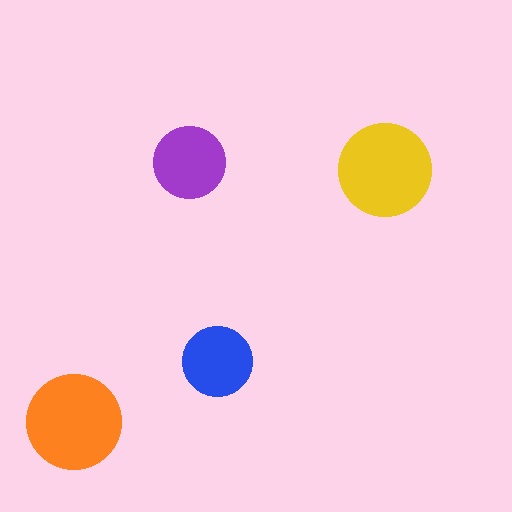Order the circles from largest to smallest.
the orange one, the yellow one, the purple one, the blue one.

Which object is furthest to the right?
The yellow circle is rightmost.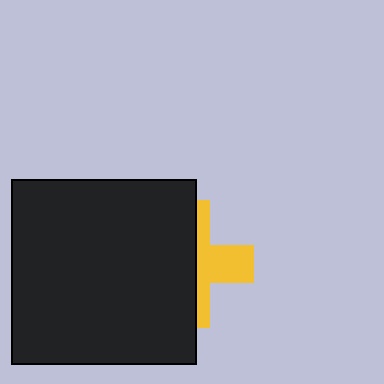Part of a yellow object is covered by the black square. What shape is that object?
It is a cross.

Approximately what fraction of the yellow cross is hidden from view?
Roughly 61% of the yellow cross is hidden behind the black square.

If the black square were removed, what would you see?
You would see the complete yellow cross.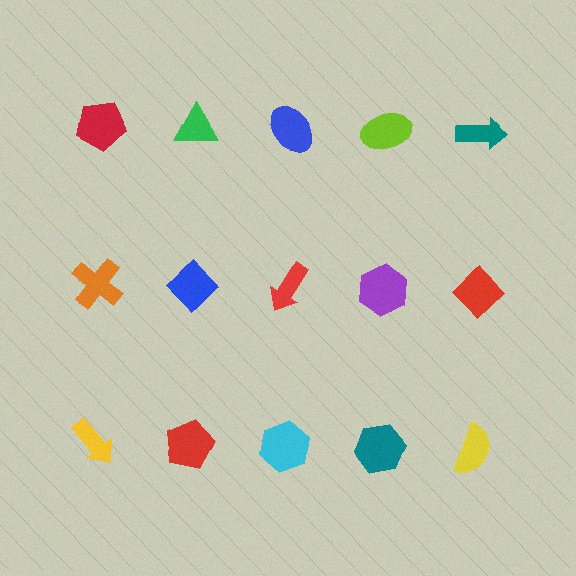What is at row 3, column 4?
A teal hexagon.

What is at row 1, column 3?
A blue ellipse.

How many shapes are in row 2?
5 shapes.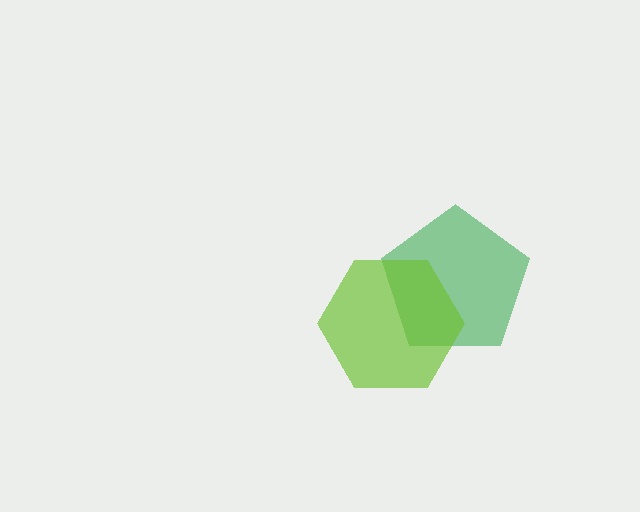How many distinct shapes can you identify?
There are 2 distinct shapes: a green pentagon, a lime hexagon.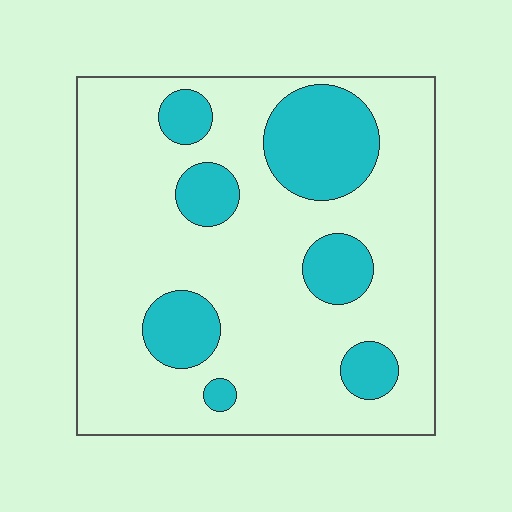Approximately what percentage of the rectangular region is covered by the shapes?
Approximately 20%.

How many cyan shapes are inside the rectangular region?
7.